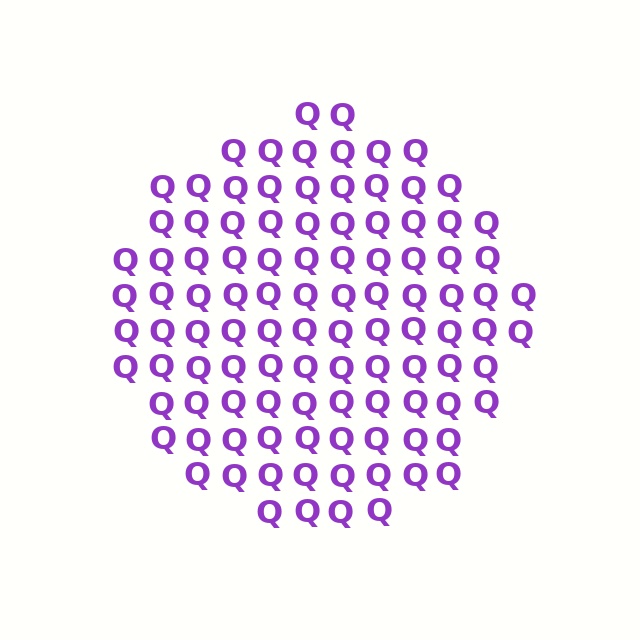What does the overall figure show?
The overall figure shows a circle.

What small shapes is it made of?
It is made of small letter Q's.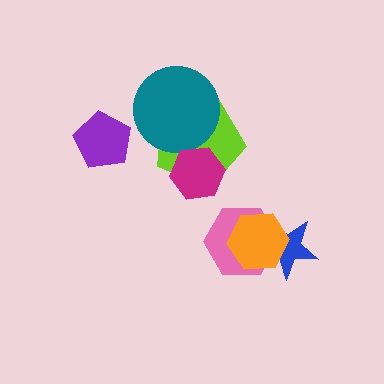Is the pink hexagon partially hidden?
Yes, it is partially covered by another shape.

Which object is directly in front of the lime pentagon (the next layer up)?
The teal circle is directly in front of the lime pentagon.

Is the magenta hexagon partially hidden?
No, no other shape covers it.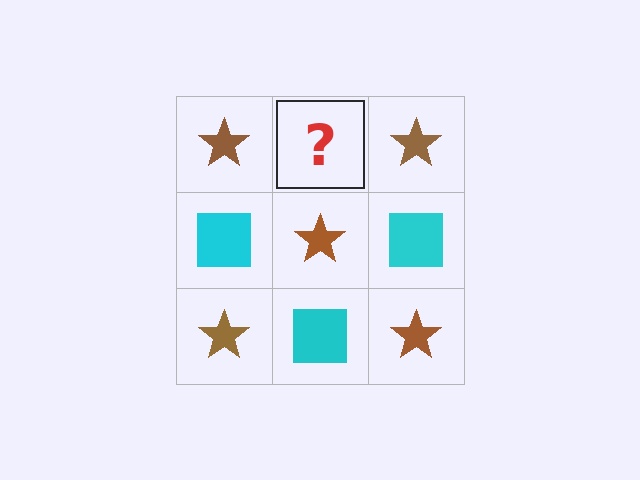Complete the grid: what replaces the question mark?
The question mark should be replaced with a cyan square.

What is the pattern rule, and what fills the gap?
The rule is that it alternates brown star and cyan square in a checkerboard pattern. The gap should be filled with a cyan square.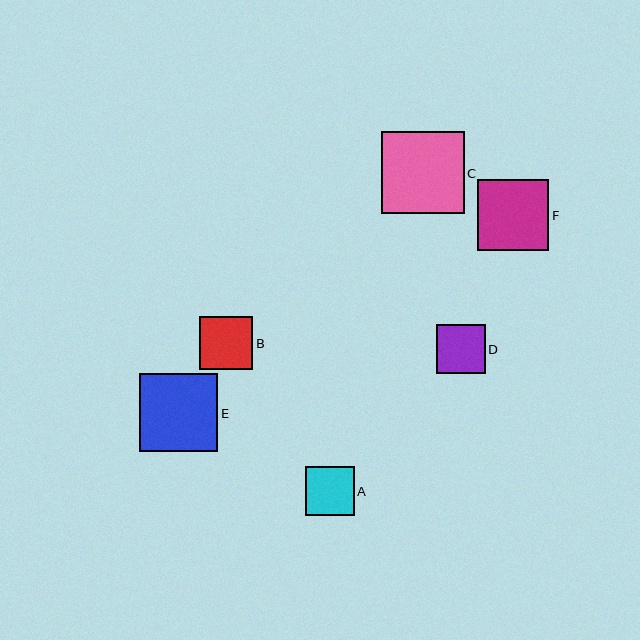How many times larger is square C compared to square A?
Square C is approximately 1.7 times the size of square A.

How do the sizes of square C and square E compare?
Square C and square E are approximately the same size.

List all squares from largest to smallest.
From largest to smallest: C, E, F, B, A, D.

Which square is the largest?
Square C is the largest with a size of approximately 83 pixels.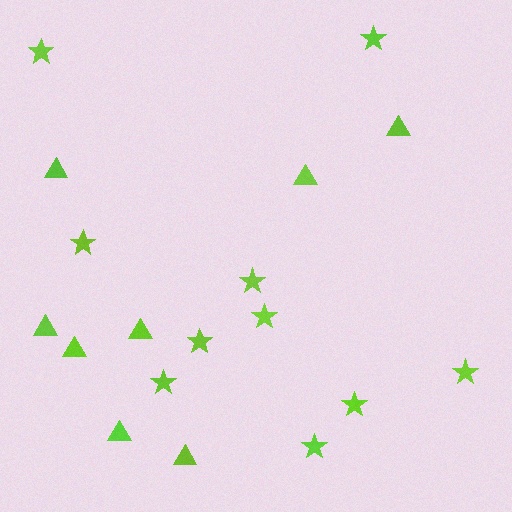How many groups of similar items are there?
There are 2 groups: one group of stars (10) and one group of triangles (8).